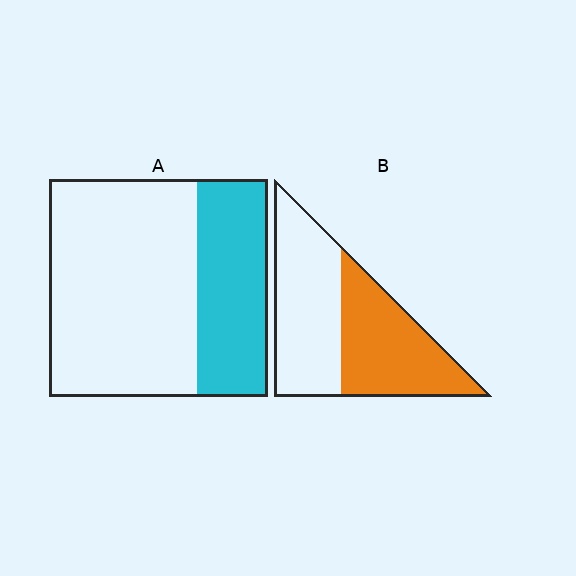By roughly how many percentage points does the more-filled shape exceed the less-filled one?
By roughly 15 percentage points (B over A).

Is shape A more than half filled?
No.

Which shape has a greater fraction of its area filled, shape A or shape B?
Shape B.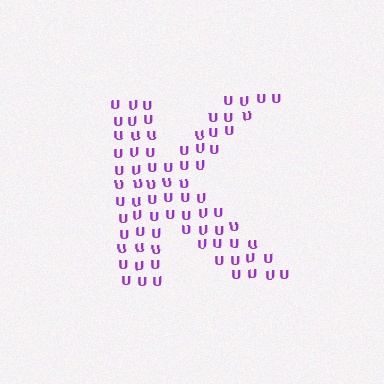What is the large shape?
The large shape is the letter K.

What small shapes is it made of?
It is made of small letter U's.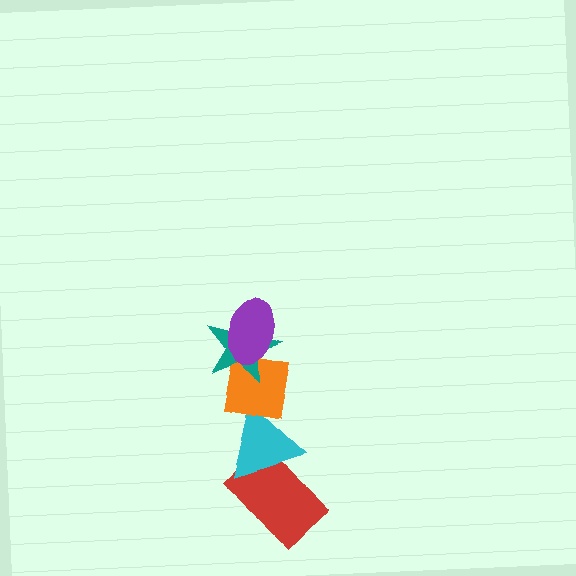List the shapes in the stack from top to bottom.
From top to bottom: the purple ellipse, the teal star, the orange square, the cyan triangle, the red rectangle.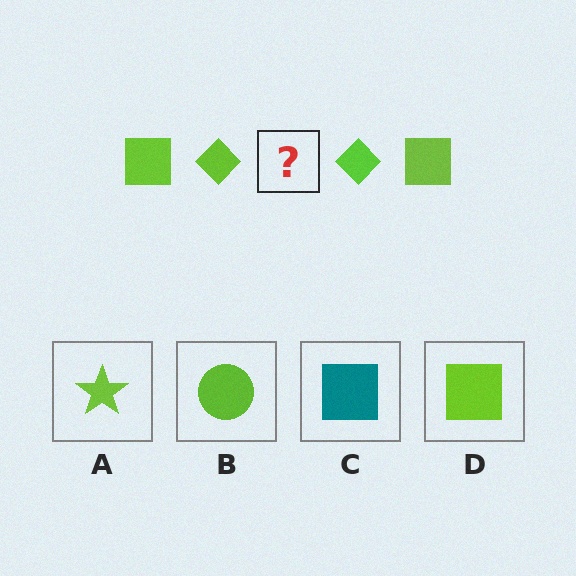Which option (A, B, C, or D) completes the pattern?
D.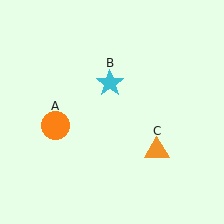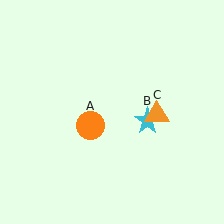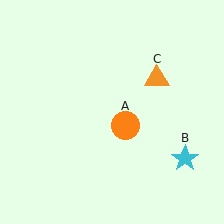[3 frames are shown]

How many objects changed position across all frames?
3 objects changed position: orange circle (object A), cyan star (object B), orange triangle (object C).